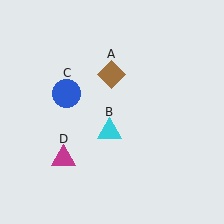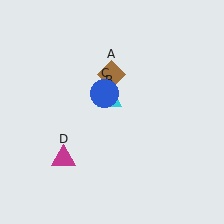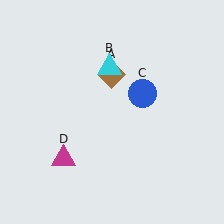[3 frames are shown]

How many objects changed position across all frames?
2 objects changed position: cyan triangle (object B), blue circle (object C).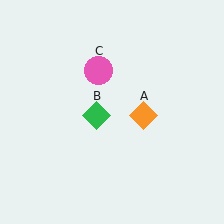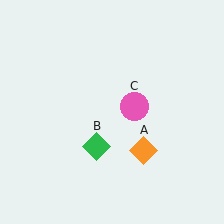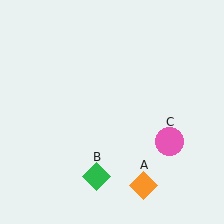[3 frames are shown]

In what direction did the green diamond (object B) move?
The green diamond (object B) moved down.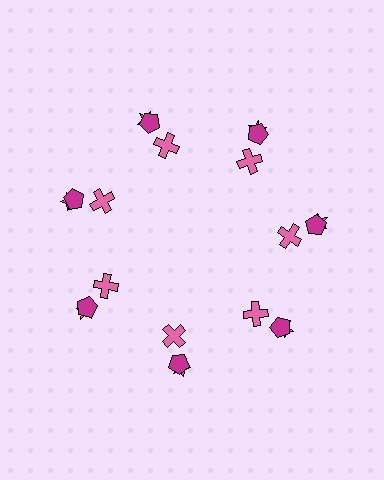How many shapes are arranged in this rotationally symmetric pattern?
There are 21 shapes, arranged in 7 groups of 3.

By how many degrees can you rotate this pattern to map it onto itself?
The pattern maps onto itself every 51 degrees of rotation.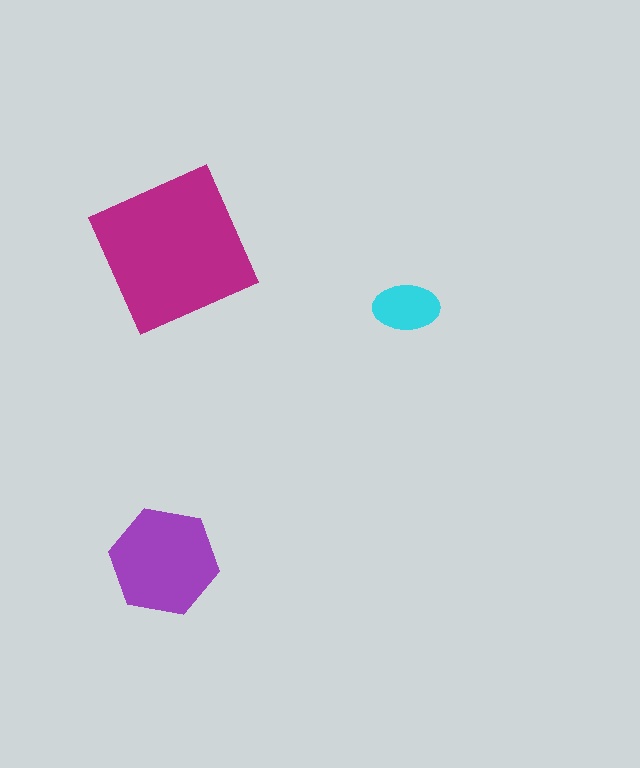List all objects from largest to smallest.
The magenta square, the purple hexagon, the cyan ellipse.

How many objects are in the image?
There are 3 objects in the image.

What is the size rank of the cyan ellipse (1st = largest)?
3rd.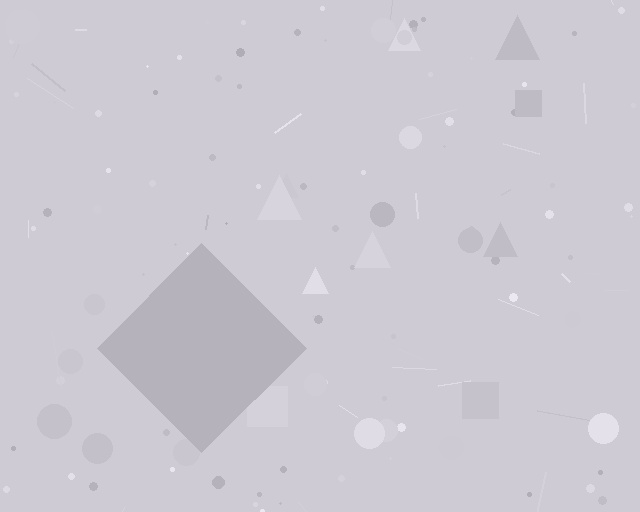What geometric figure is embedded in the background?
A diamond is embedded in the background.